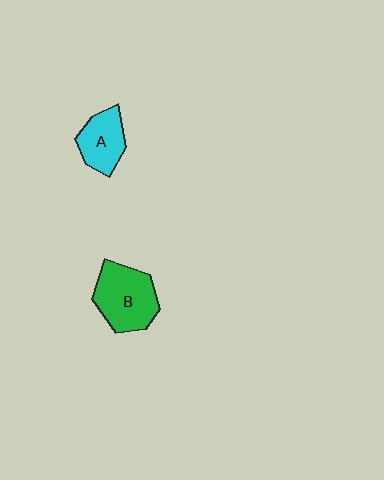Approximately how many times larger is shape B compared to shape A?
Approximately 1.5 times.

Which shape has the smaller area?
Shape A (cyan).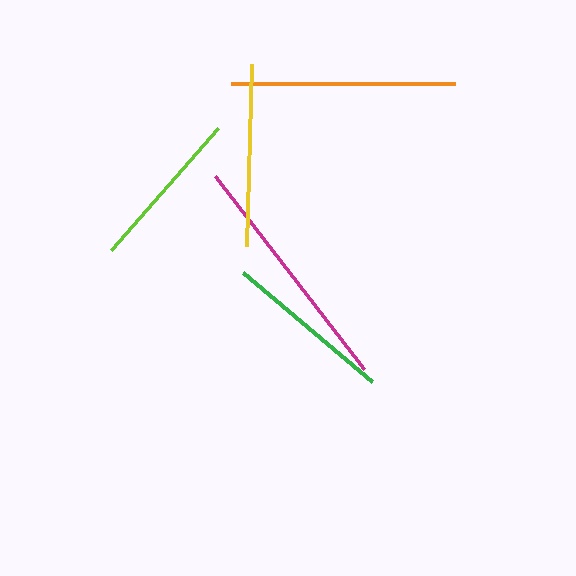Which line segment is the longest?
The magenta line is the longest at approximately 244 pixels.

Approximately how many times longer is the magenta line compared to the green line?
The magenta line is approximately 1.4 times the length of the green line.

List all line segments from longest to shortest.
From longest to shortest: magenta, orange, yellow, green, lime.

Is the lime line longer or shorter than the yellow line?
The yellow line is longer than the lime line.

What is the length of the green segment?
The green segment is approximately 169 pixels long.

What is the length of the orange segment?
The orange segment is approximately 224 pixels long.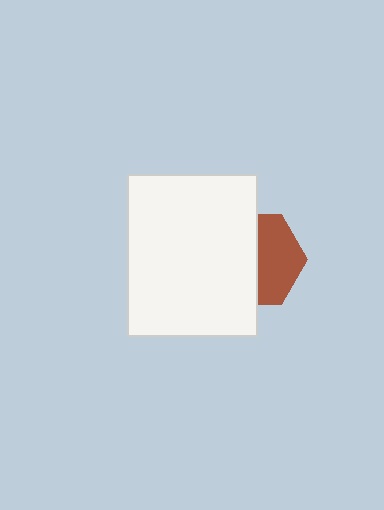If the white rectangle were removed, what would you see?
You would see the complete brown hexagon.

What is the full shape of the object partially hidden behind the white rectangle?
The partially hidden object is a brown hexagon.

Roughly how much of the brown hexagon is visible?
About half of it is visible (roughly 47%).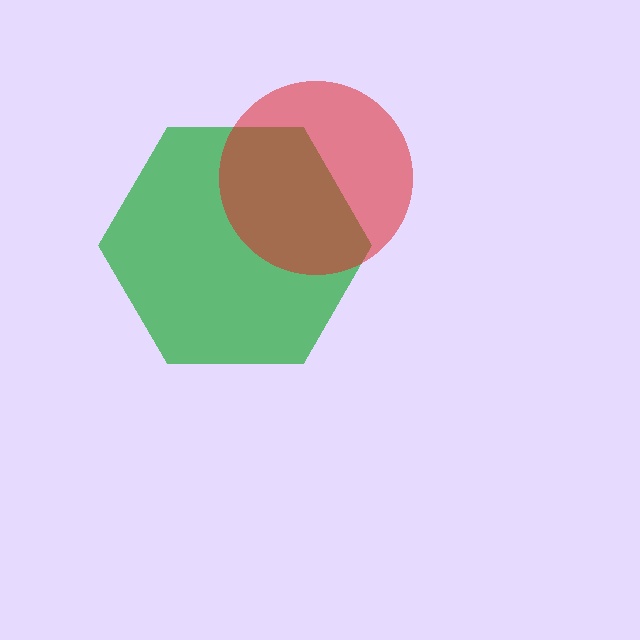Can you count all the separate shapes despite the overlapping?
Yes, there are 2 separate shapes.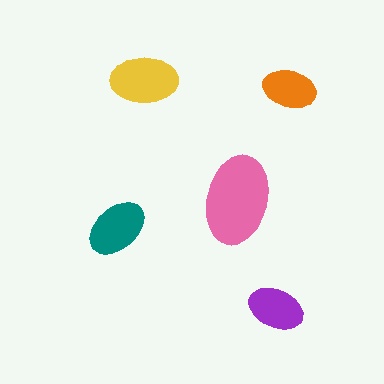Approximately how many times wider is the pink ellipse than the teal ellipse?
About 1.5 times wider.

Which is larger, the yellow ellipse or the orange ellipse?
The yellow one.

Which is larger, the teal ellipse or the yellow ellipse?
The yellow one.